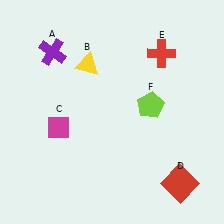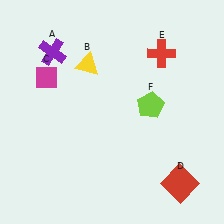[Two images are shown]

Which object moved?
The magenta diamond (C) moved up.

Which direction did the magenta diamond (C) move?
The magenta diamond (C) moved up.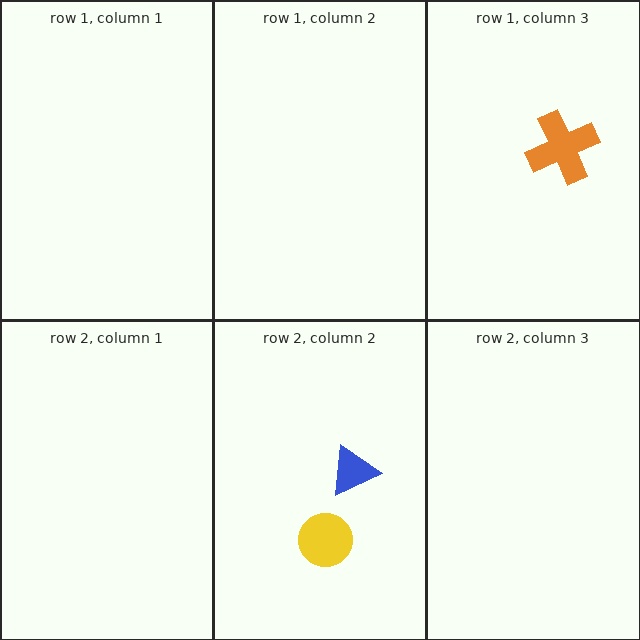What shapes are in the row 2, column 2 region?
The yellow circle, the blue triangle.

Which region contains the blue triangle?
The row 2, column 2 region.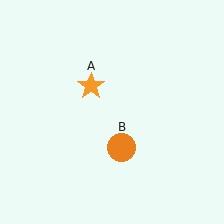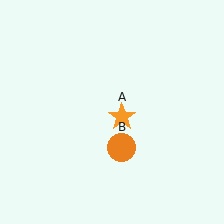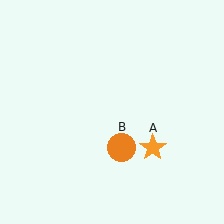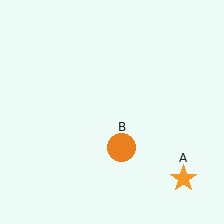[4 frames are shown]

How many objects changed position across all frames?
1 object changed position: orange star (object A).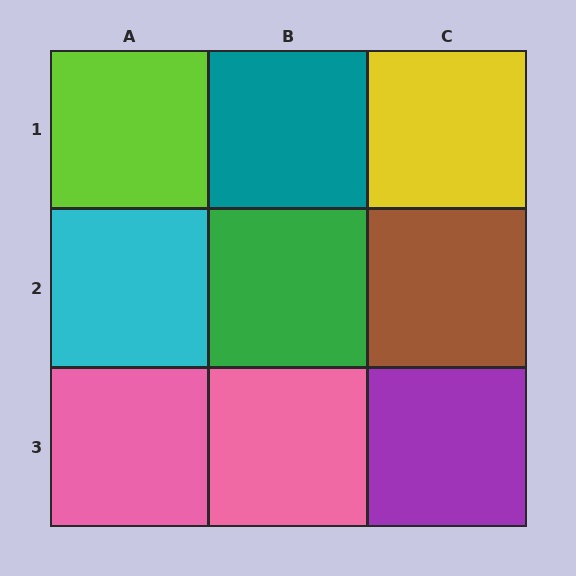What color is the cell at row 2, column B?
Green.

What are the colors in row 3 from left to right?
Pink, pink, purple.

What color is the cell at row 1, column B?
Teal.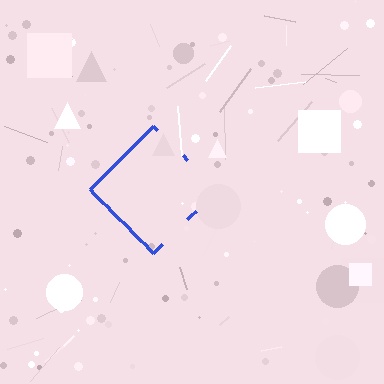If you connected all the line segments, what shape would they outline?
They would outline a diamond.